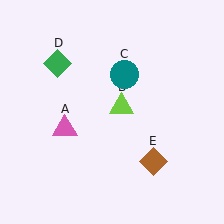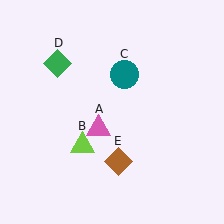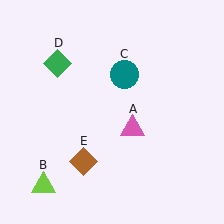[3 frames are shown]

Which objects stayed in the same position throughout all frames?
Teal circle (object C) and green diamond (object D) remained stationary.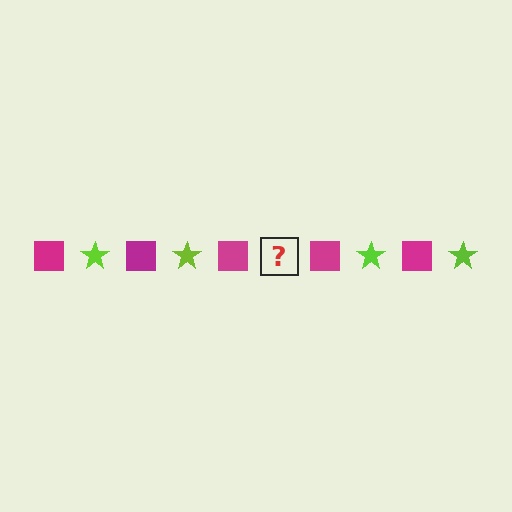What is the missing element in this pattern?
The missing element is a lime star.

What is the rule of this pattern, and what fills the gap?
The rule is that the pattern alternates between magenta square and lime star. The gap should be filled with a lime star.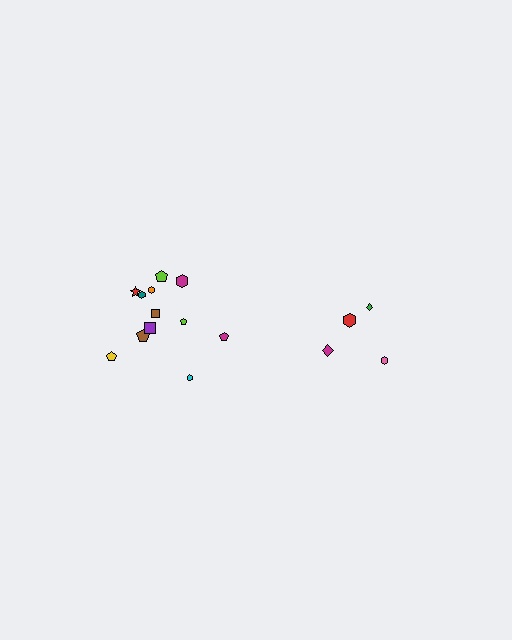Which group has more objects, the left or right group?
The left group.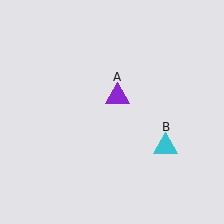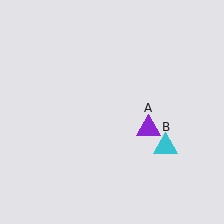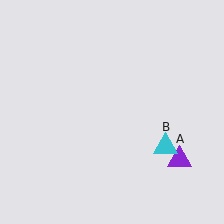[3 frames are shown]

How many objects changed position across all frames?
1 object changed position: purple triangle (object A).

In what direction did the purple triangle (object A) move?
The purple triangle (object A) moved down and to the right.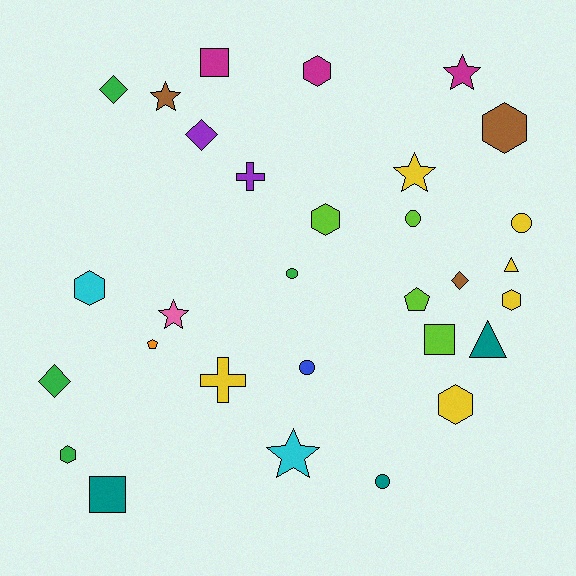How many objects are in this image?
There are 30 objects.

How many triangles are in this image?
There are 2 triangles.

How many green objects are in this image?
There are 4 green objects.